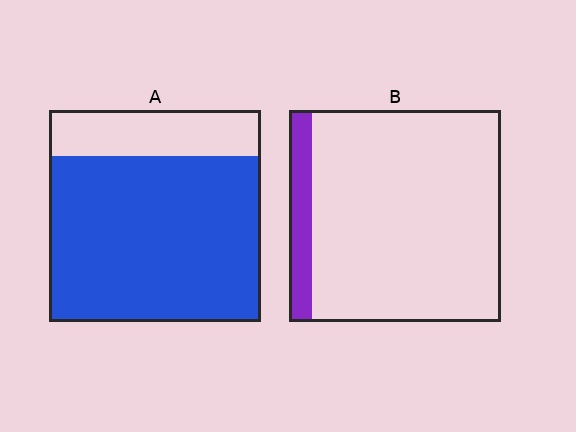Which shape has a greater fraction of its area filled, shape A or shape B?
Shape A.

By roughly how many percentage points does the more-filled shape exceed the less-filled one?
By roughly 65 percentage points (A over B).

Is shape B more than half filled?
No.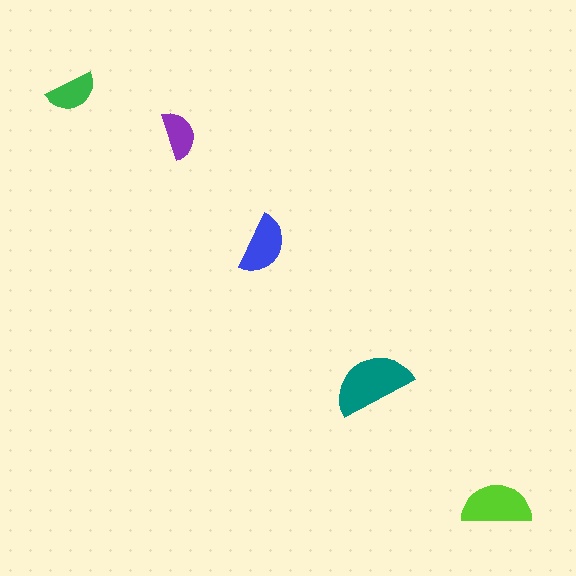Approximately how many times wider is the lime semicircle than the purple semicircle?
About 1.5 times wider.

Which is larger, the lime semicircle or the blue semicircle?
The lime one.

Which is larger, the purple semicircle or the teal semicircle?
The teal one.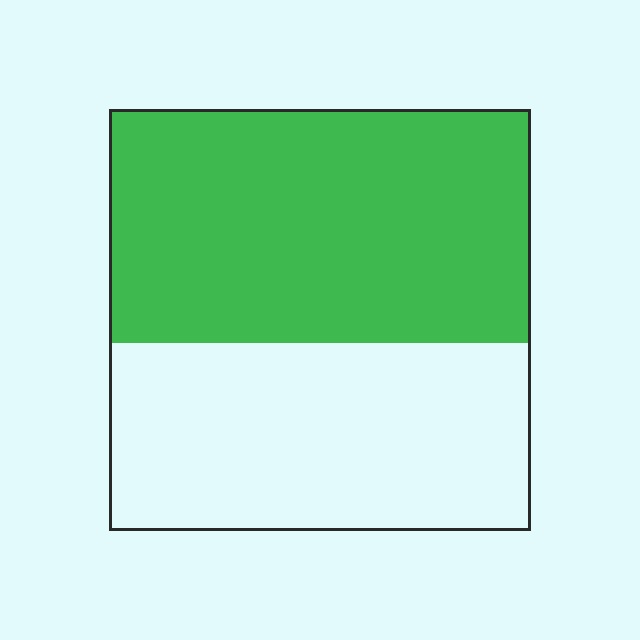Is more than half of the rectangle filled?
Yes.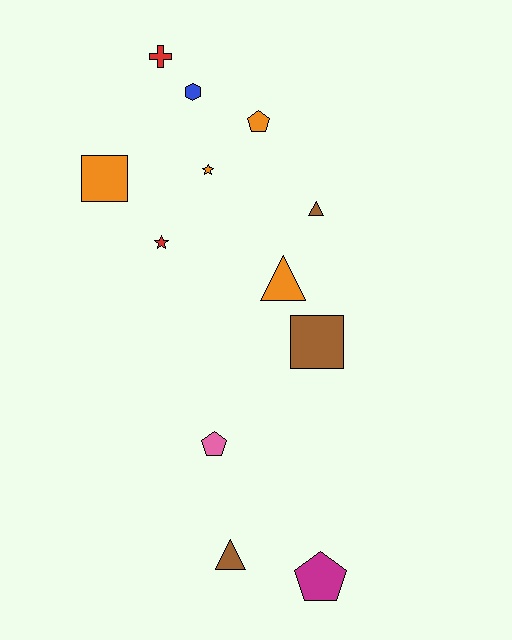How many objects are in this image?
There are 12 objects.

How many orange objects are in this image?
There are 4 orange objects.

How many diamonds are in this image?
There are no diamonds.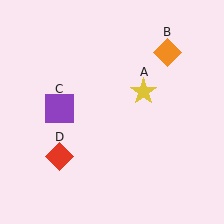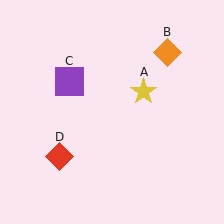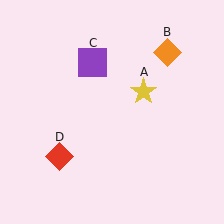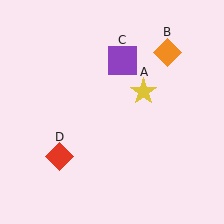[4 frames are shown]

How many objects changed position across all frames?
1 object changed position: purple square (object C).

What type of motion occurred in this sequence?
The purple square (object C) rotated clockwise around the center of the scene.